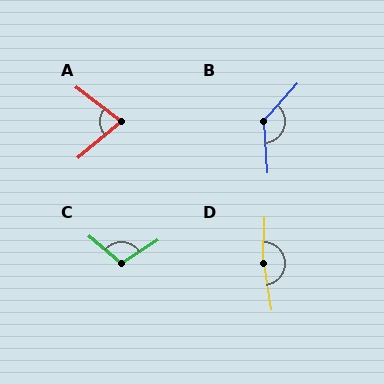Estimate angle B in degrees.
Approximately 135 degrees.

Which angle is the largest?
D, at approximately 169 degrees.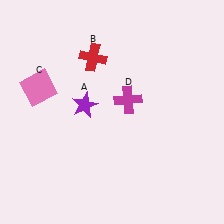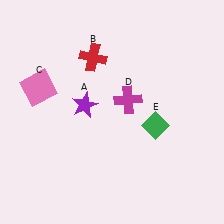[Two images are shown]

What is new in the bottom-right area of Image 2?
A green diamond (E) was added in the bottom-right area of Image 2.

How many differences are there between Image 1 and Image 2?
There is 1 difference between the two images.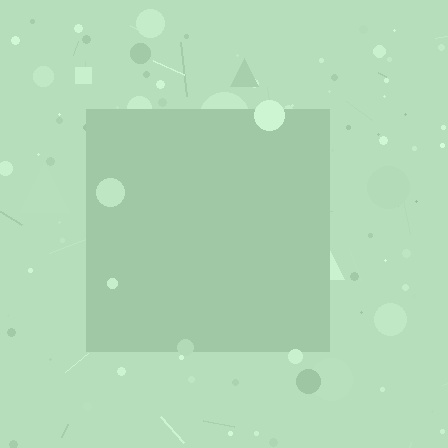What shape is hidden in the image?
A square is hidden in the image.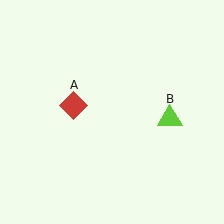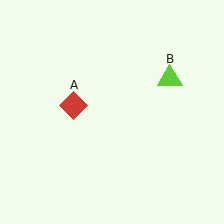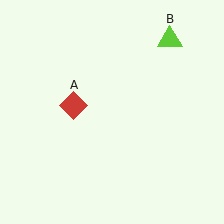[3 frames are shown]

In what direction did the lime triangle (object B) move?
The lime triangle (object B) moved up.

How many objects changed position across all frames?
1 object changed position: lime triangle (object B).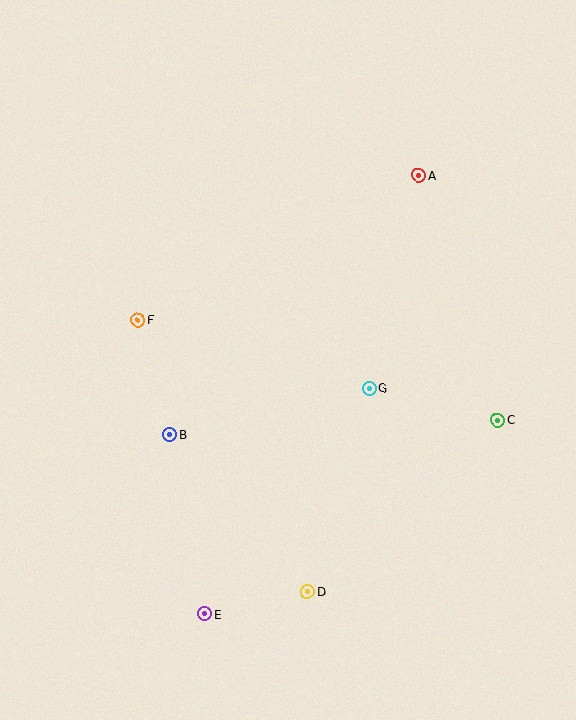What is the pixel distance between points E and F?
The distance between E and F is 301 pixels.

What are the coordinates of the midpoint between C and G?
The midpoint between C and G is at (433, 404).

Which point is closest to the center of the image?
Point G at (369, 388) is closest to the center.